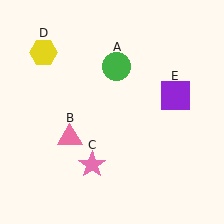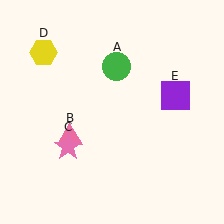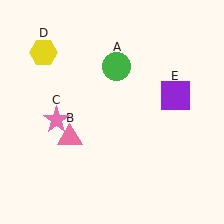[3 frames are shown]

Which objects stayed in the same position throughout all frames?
Green circle (object A) and pink triangle (object B) and yellow hexagon (object D) and purple square (object E) remained stationary.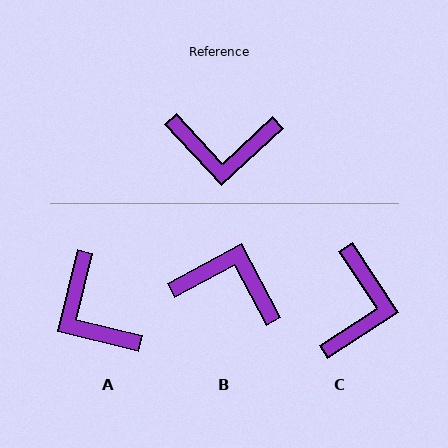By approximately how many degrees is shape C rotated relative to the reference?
Approximately 80 degrees counter-clockwise.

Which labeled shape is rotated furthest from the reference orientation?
B, about 165 degrees away.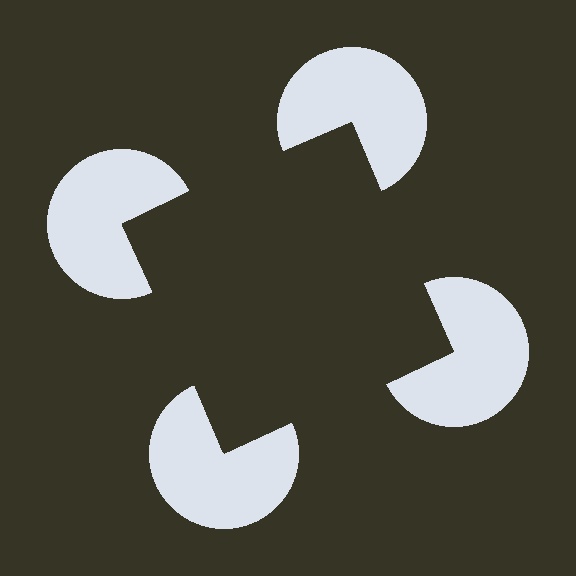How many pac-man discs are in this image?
There are 4 — one at each vertex of the illusory square.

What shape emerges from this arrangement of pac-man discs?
An illusory square — its edges are inferred from the aligned wedge cuts in the pac-man discs, not physically drawn.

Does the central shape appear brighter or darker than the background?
It typically appears slightly darker than the background, even though no actual brightness change is drawn.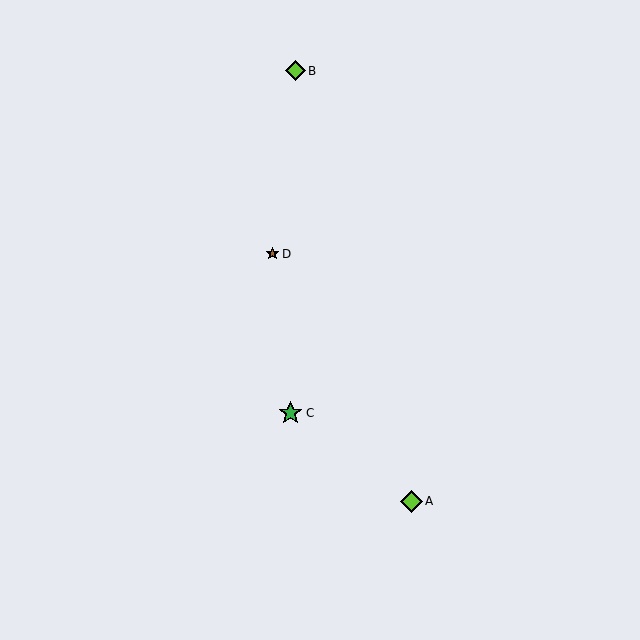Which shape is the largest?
The green star (labeled C) is the largest.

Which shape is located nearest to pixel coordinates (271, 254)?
The brown star (labeled D) at (272, 254) is nearest to that location.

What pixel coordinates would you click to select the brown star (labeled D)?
Click at (272, 254) to select the brown star D.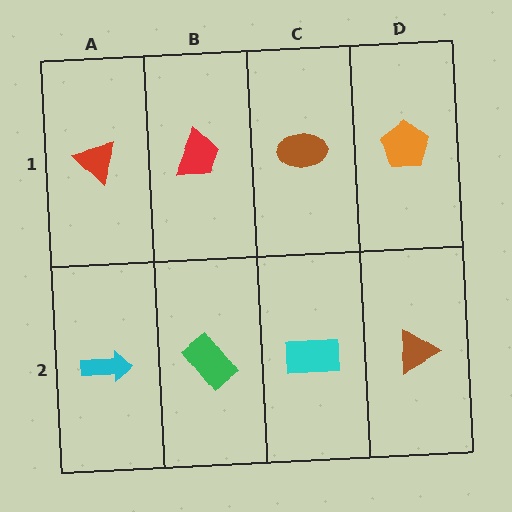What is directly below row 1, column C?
A cyan rectangle.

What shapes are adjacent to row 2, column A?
A red triangle (row 1, column A), a green rectangle (row 2, column B).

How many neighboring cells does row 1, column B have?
3.